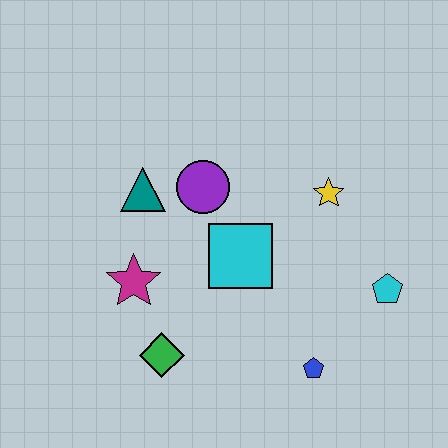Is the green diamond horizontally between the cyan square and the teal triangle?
Yes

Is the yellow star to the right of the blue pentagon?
Yes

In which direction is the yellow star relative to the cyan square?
The yellow star is to the right of the cyan square.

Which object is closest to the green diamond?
The magenta star is closest to the green diamond.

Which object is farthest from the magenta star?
The cyan pentagon is farthest from the magenta star.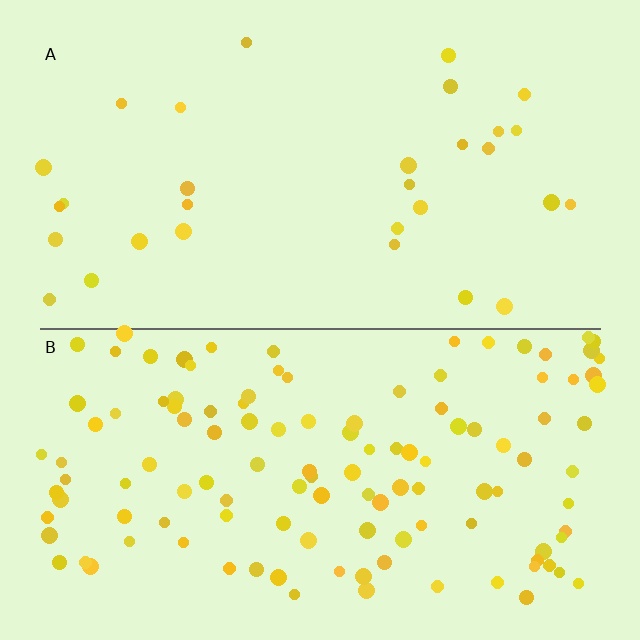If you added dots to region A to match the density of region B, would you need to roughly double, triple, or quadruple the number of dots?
Approximately quadruple.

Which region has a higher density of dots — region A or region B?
B (the bottom).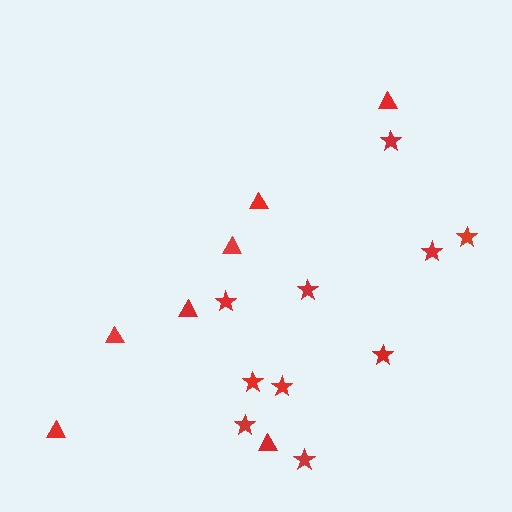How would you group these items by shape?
There are 2 groups: one group of triangles (7) and one group of stars (10).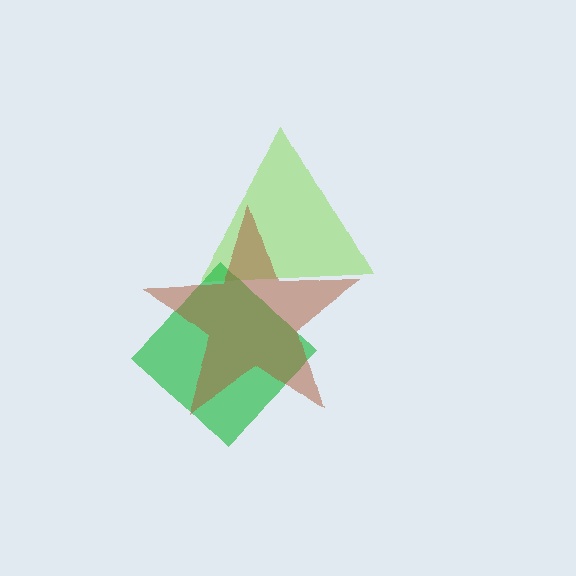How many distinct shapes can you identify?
There are 3 distinct shapes: a lime triangle, a green diamond, a brown star.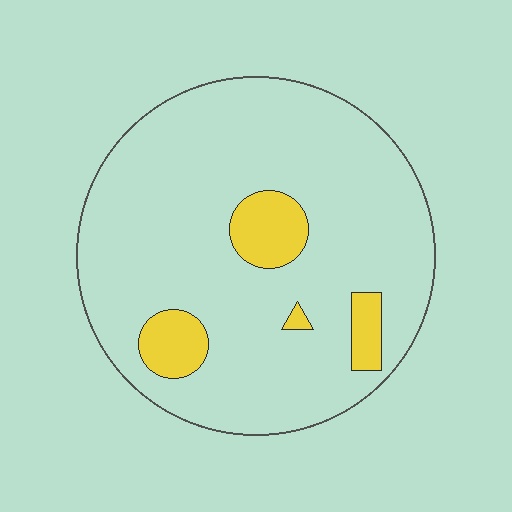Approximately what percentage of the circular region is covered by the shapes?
Approximately 10%.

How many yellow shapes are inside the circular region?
4.